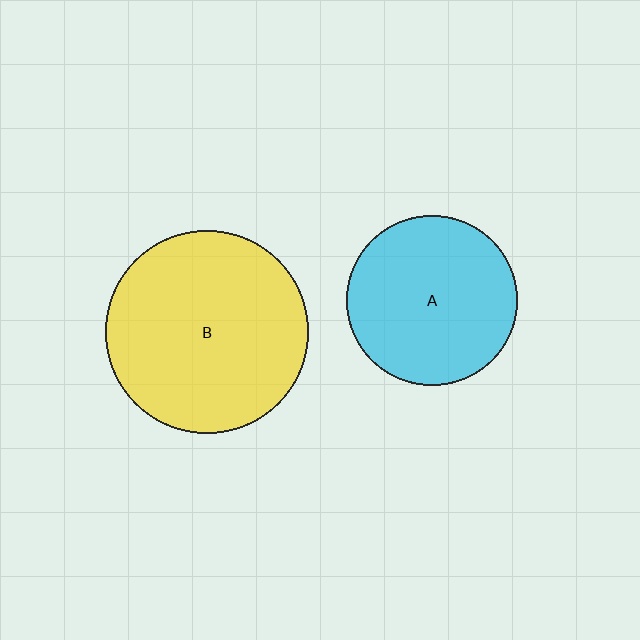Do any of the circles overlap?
No, none of the circles overlap.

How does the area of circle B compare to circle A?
Approximately 1.4 times.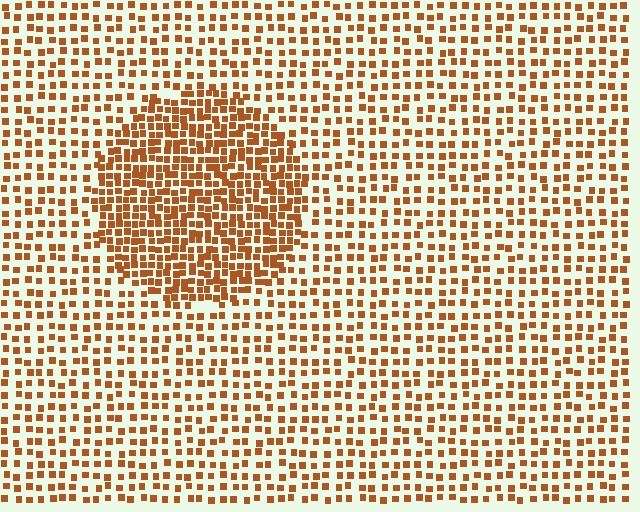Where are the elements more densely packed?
The elements are more densely packed inside the circle boundary.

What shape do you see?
I see a circle.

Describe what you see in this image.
The image contains small brown elements arranged at two different densities. A circle-shaped region is visible where the elements are more densely packed than the surrounding area.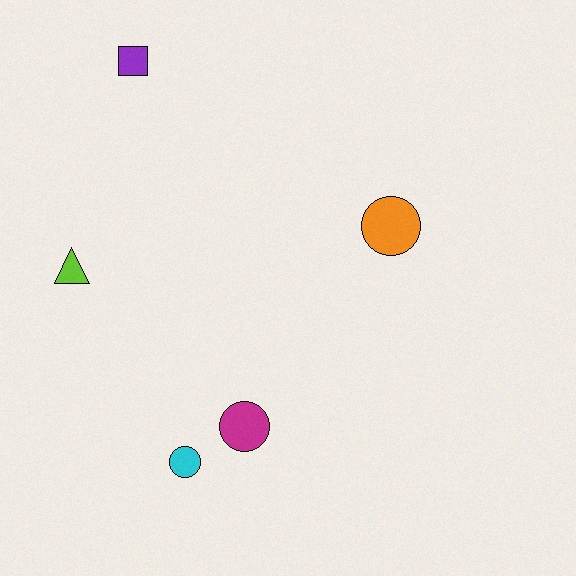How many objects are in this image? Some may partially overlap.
There are 5 objects.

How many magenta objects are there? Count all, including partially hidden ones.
There is 1 magenta object.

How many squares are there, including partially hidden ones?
There is 1 square.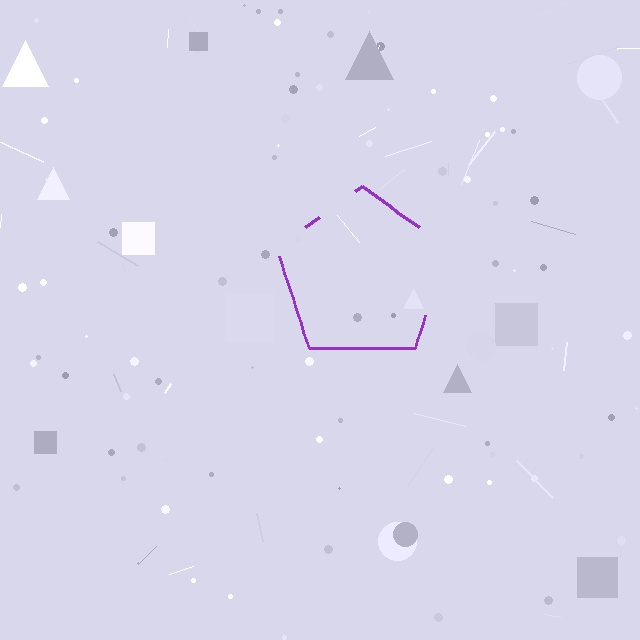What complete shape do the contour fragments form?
The contour fragments form a pentagon.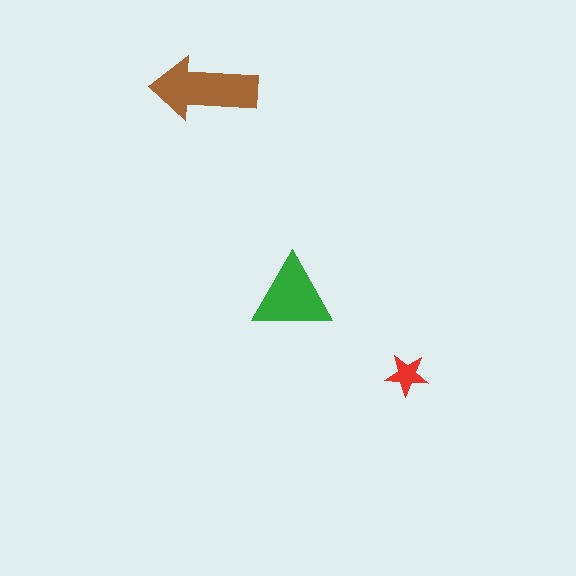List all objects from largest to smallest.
The brown arrow, the green triangle, the red star.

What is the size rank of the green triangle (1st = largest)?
2nd.